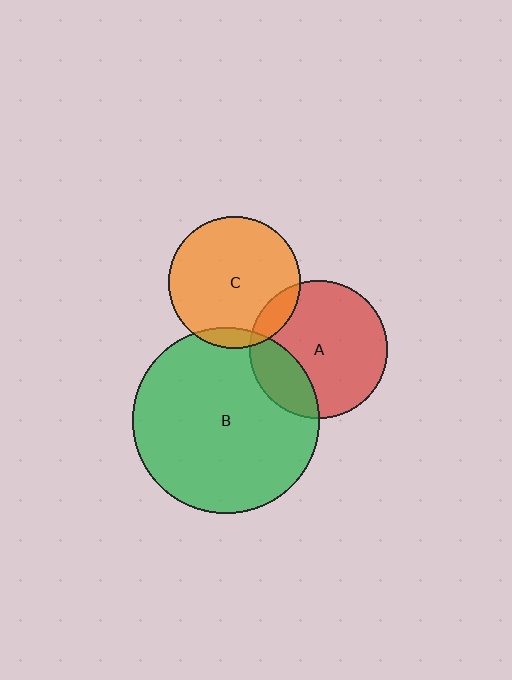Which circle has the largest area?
Circle B (green).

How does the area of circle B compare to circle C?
Approximately 2.0 times.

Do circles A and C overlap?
Yes.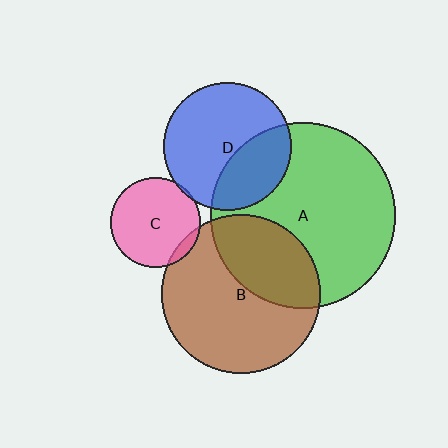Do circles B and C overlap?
Yes.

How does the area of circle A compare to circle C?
Approximately 4.2 times.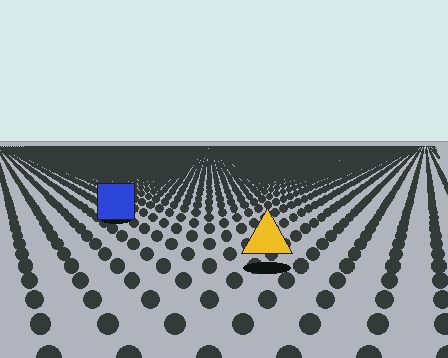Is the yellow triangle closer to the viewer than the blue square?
Yes. The yellow triangle is closer — you can tell from the texture gradient: the ground texture is coarser near it.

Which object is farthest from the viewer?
The blue square is farthest from the viewer. It appears smaller and the ground texture around it is denser.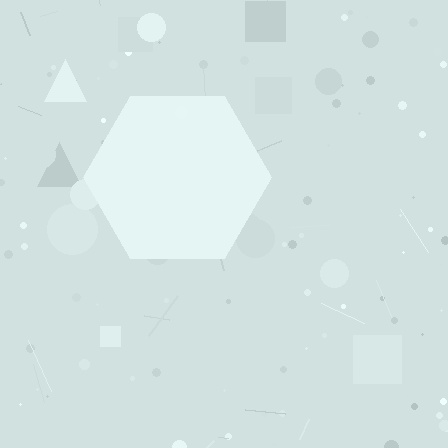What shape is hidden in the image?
A hexagon is hidden in the image.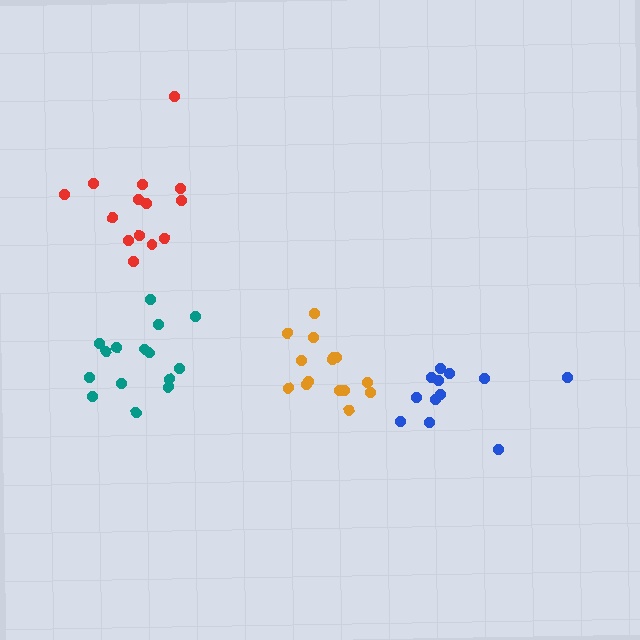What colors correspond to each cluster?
The clusters are colored: blue, orange, red, teal.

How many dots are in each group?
Group 1: 12 dots, Group 2: 15 dots, Group 3: 14 dots, Group 4: 15 dots (56 total).